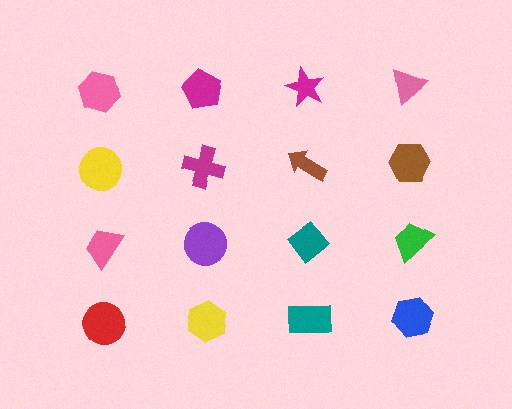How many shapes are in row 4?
4 shapes.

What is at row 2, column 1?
A yellow circle.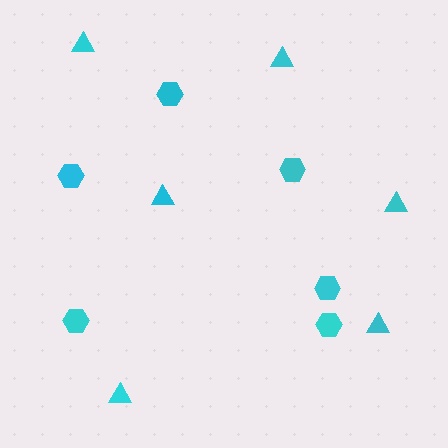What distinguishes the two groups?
There are 2 groups: one group of triangles (6) and one group of hexagons (6).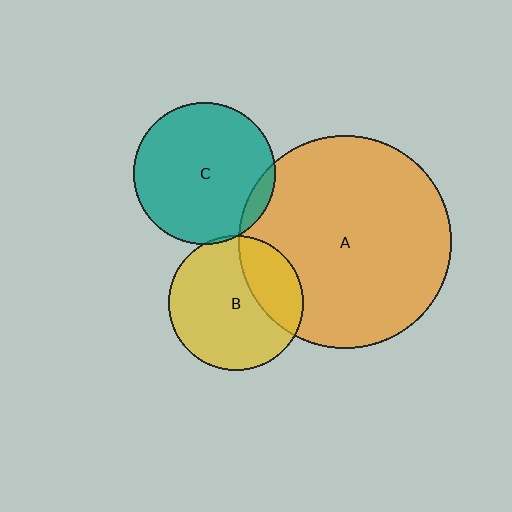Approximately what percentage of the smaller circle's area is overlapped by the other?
Approximately 30%.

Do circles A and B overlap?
Yes.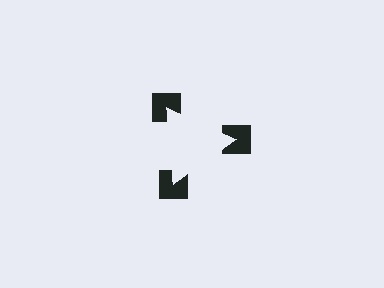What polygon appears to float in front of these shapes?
An illusory triangle — its edges are inferred from the aligned wedge cuts in the notched squares, not physically drawn.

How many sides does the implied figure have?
3 sides.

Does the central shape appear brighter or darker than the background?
It typically appears slightly brighter than the background, even though no actual brightness change is drawn.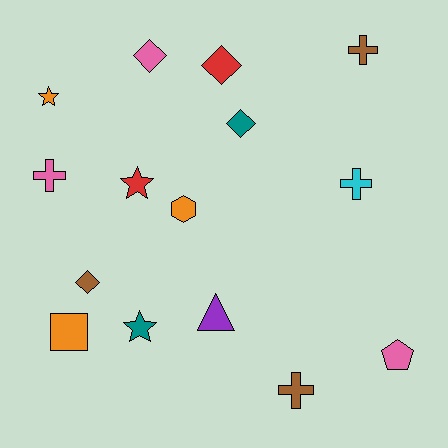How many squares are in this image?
There is 1 square.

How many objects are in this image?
There are 15 objects.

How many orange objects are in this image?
There are 3 orange objects.